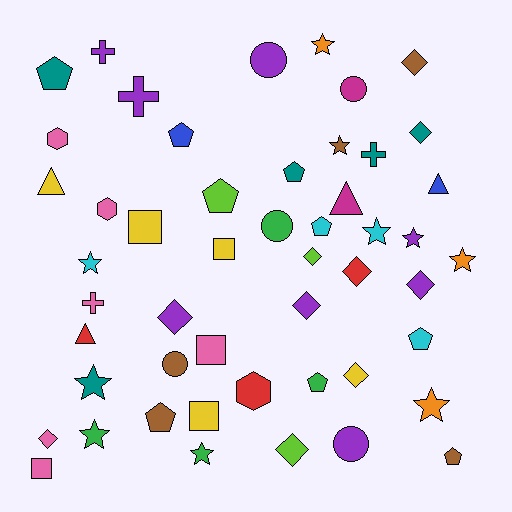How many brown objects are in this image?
There are 5 brown objects.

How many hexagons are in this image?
There are 3 hexagons.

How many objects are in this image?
There are 50 objects.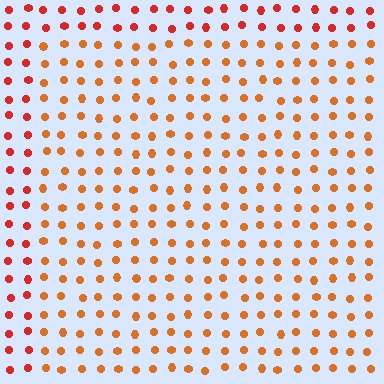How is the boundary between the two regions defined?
The boundary is defined purely by a slight shift in hue (about 25 degrees). Spacing, size, and orientation are identical on both sides.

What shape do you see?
I see a rectangle.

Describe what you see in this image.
The image is filled with small red elements in a uniform arrangement. A rectangle-shaped region is visible where the elements are tinted to a slightly different hue, forming a subtle color boundary.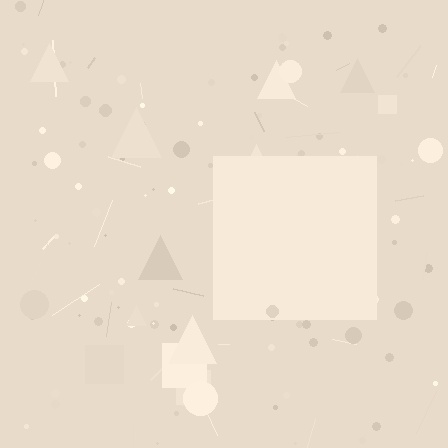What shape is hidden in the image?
A square is hidden in the image.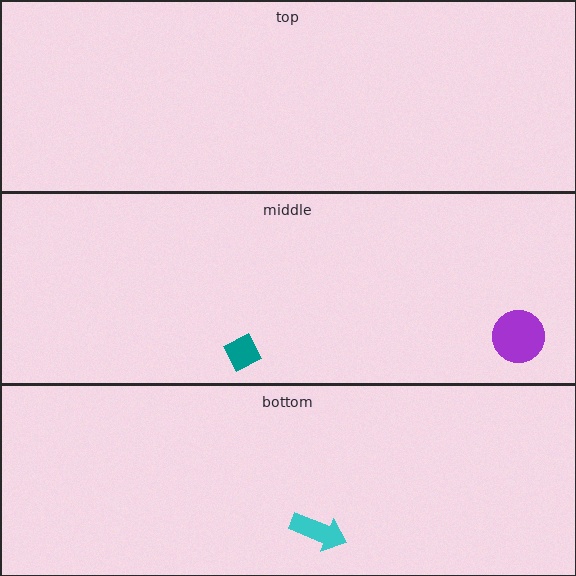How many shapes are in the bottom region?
1.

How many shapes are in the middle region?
2.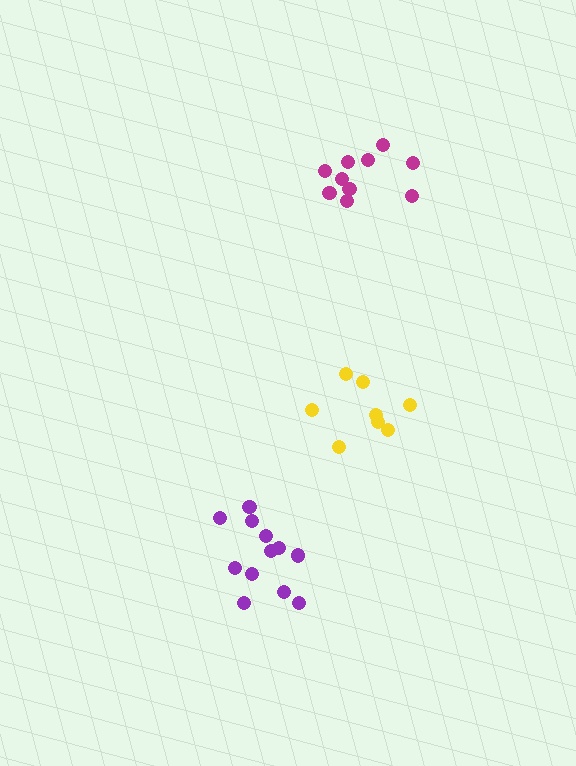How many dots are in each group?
Group 1: 10 dots, Group 2: 8 dots, Group 3: 12 dots (30 total).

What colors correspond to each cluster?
The clusters are colored: magenta, yellow, purple.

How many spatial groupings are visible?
There are 3 spatial groupings.